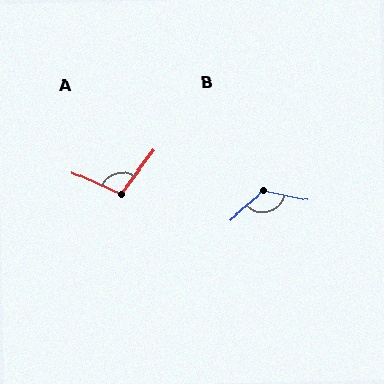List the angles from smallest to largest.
A (102°), B (128°).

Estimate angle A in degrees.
Approximately 102 degrees.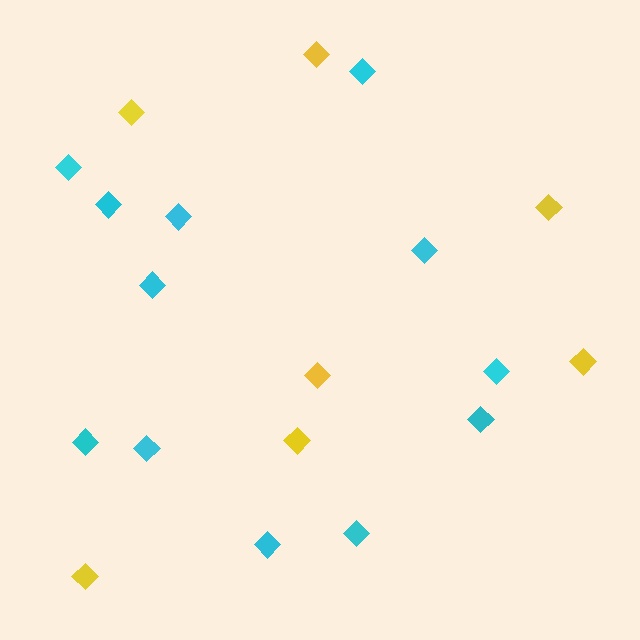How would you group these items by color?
There are 2 groups: one group of yellow diamonds (7) and one group of cyan diamonds (12).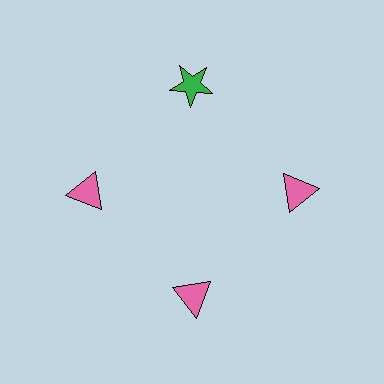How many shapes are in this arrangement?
There are 4 shapes arranged in a ring pattern.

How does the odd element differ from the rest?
It differs in both color (green instead of pink) and shape (star instead of triangle).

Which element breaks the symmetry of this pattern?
The green star at roughly the 12 o'clock position breaks the symmetry. All other shapes are pink triangles.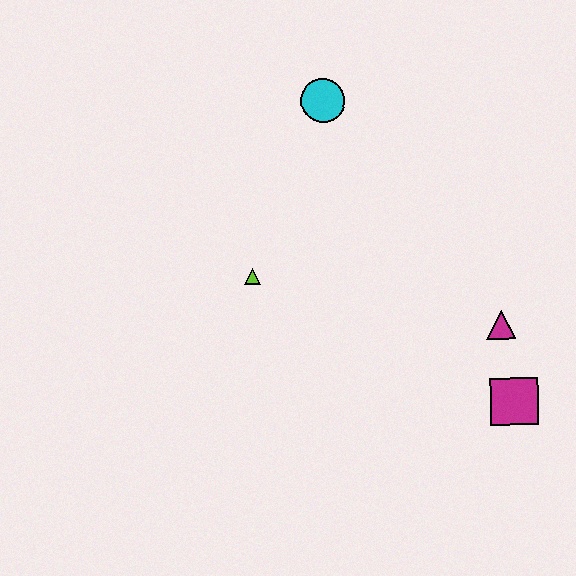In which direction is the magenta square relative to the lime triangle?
The magenta square is to the right of the lime triangle.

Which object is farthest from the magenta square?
The cyan circle is farthest from the magenta square.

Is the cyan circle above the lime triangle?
Yes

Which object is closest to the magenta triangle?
The magenta square is closest to the magenta triangle.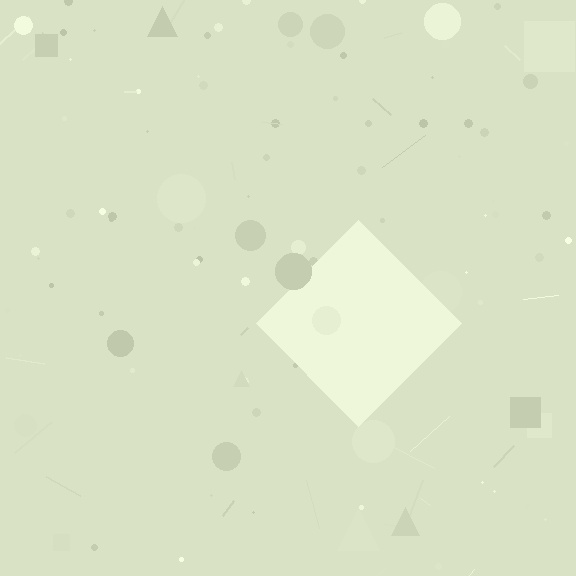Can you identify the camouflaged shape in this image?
The camouflaged shape is a diamond.